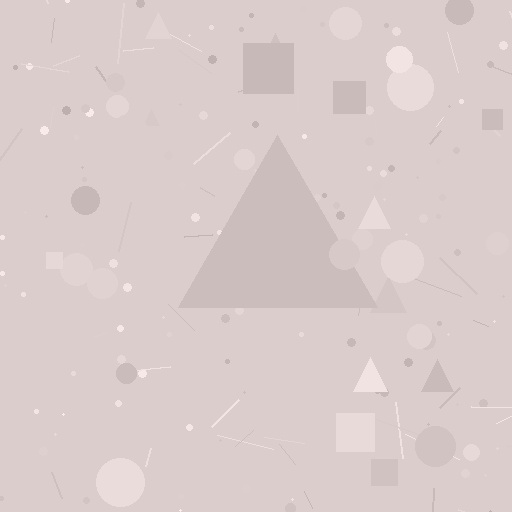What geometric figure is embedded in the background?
A triangle is embedded in the background.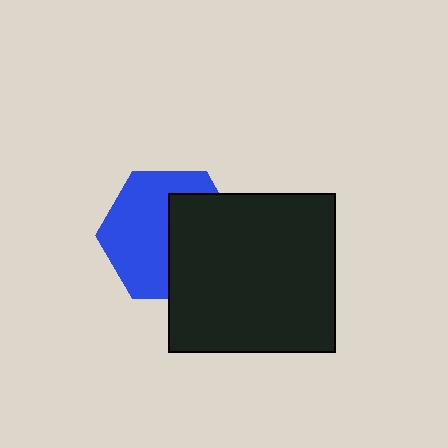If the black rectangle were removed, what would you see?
You would see the complete blue hexagon.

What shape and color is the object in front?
The object in front is a black rectangle.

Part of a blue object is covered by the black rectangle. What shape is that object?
It is a hexagon.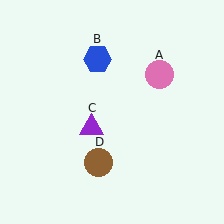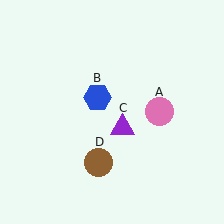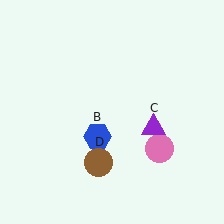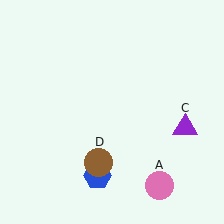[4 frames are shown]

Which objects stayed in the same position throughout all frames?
Brown circle (object D) remained stationary.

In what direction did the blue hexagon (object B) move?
The blue hexagon (object B) moved down.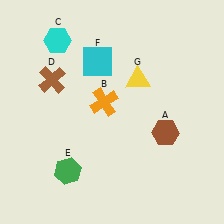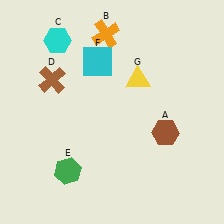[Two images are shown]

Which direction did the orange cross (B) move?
The orange cross (B) moved up.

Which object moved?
The orange cross (B) moved up.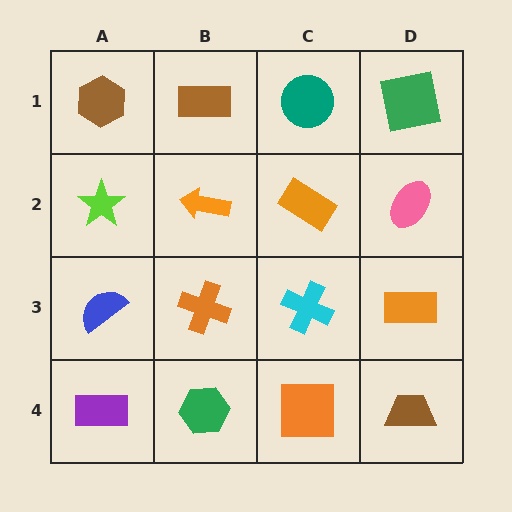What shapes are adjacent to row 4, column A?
A blue semicircle (row 3, column A), a green hexagon (row 4, column B).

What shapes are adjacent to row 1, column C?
An orange rectangle (row 2, column C), a brown rectangle (row 1, column B), a green square (row 1, column D).